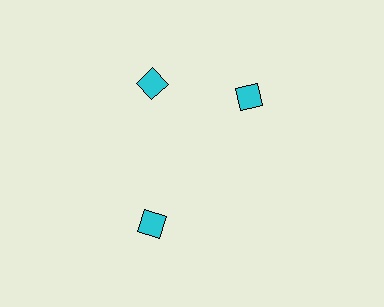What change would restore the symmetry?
The symmetry would be restored by rotating it back into even spacing with its neighbors so that all 3 diamonds sit at equal angles and equal distance from the center.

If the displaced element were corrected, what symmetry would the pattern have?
It would have 3-fold rotational symmetry — the pattern would map onto itself every 120 degrees.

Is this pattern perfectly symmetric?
No. The 3 cyan diamonds are arranged in a ring, but one element near the 3 o'clock position is rotated out of alignment along the ring, breaking the 3-fold rotational symmetry.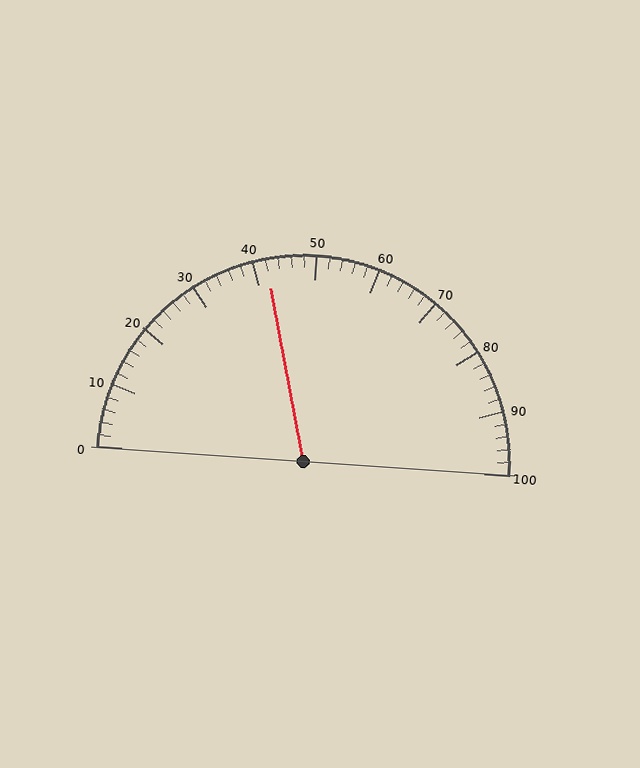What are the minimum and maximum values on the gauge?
The gauge ranges from 0 to 100.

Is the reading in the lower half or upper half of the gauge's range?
The reading is in the lower half of the range (0 to 100).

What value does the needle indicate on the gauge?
The needle indicates approximately 42.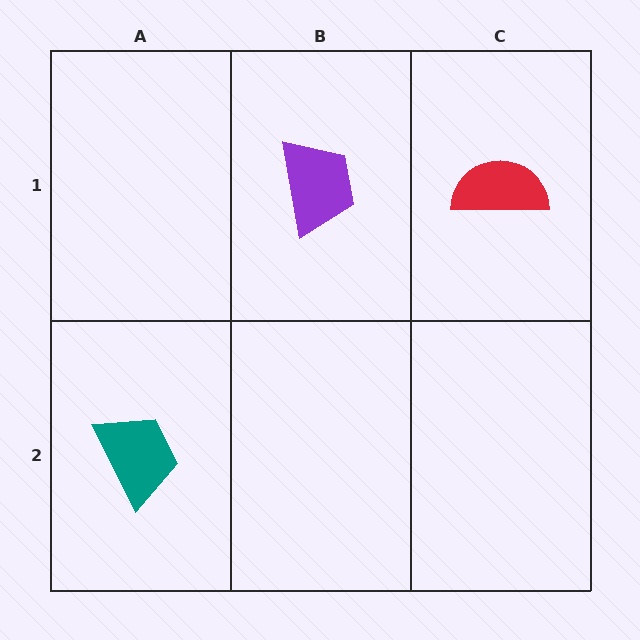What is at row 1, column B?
A purple trapezoid.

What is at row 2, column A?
A teal trapezoid.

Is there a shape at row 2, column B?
No, that cell is empty.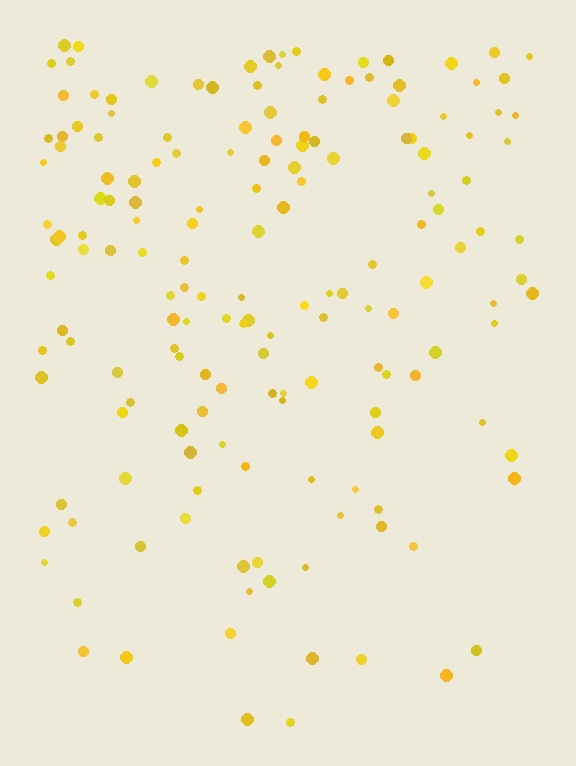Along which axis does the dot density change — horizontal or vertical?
Vertical.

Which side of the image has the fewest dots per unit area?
The bottom.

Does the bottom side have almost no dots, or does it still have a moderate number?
Still a moderate number, just noticeably fewer than the top.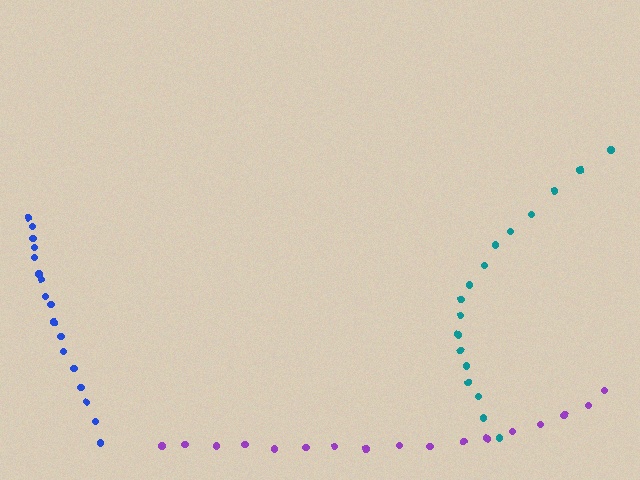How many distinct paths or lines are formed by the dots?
There are 3 distinct paths.